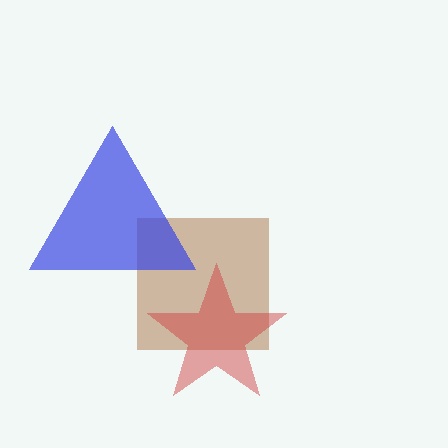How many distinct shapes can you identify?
There are 3 distinct shapes: a brown square, a blue triangle, a red star.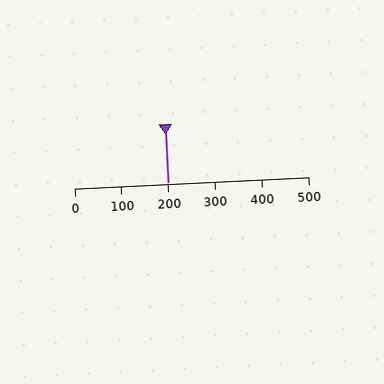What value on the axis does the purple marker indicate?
The marker indicates approximately 200.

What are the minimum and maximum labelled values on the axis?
The axis runs from 0 to 500.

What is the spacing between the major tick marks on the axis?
The major ticks are spaced 100 apart.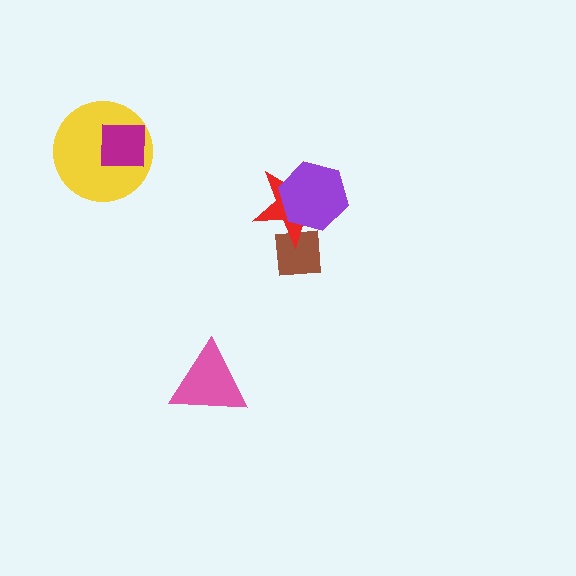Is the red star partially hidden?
Yes, it is partially covered by another shape.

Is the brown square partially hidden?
Yes, it is partially covered by another shape.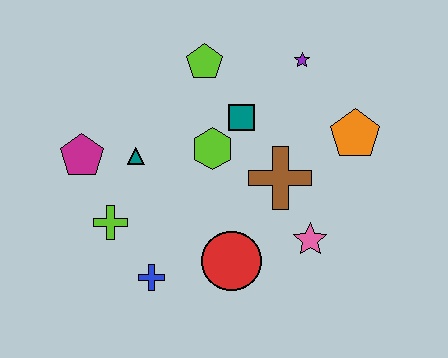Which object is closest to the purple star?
The teal square is closest to the purple star.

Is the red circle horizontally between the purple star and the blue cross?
Yes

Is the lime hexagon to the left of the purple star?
Yes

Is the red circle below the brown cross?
Yes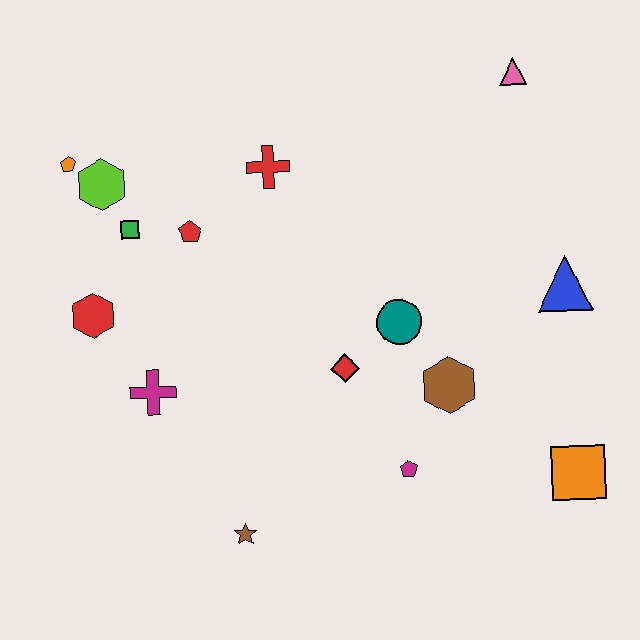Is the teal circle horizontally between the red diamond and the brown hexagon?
Yes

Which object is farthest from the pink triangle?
The brown star is farthest from the pink triangle.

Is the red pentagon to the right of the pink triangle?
No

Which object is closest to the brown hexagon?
The teal circle is closest to the brown hexagon.